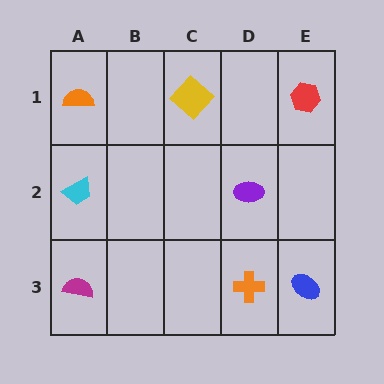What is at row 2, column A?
A cyan trapezoid.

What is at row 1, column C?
A yellow diamond.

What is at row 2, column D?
A purple ellipse.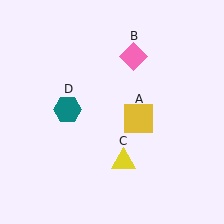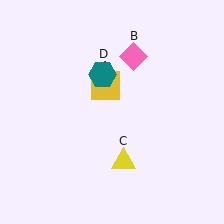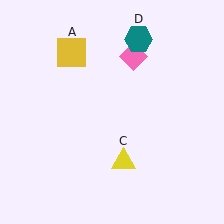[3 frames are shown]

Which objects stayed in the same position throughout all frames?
Pink diamond (object B) and yellow triangle (object C) remained stationary.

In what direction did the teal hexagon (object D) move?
The teal hexagon (object D) moved up and to the right.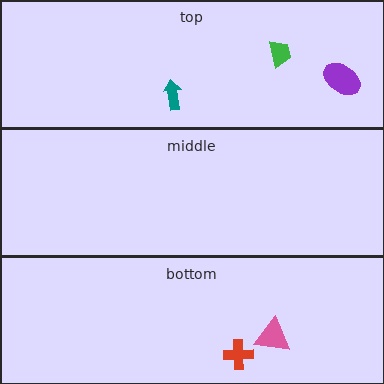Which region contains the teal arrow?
The top region.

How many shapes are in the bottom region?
2.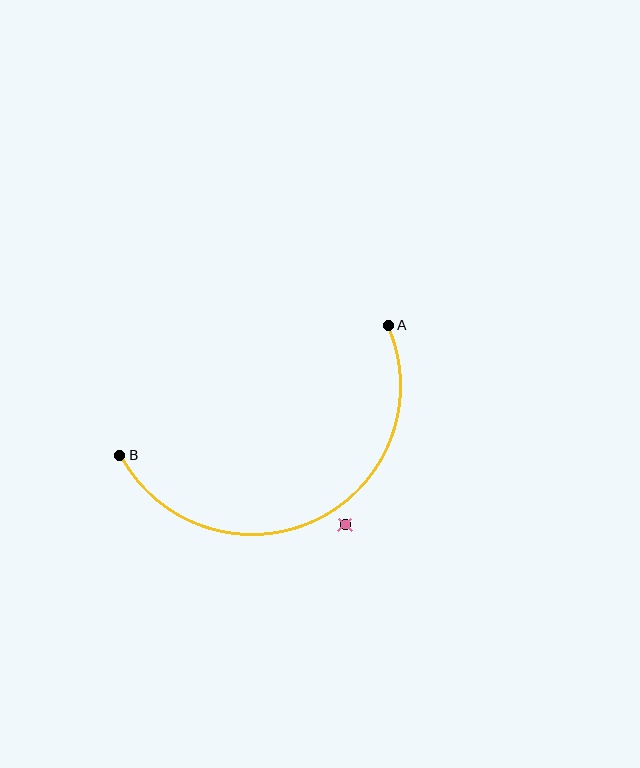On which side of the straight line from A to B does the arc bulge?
The arc bulges below the straight line connecting A and B.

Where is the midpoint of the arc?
The arc midpoint is the point on the curve farthest from the straight line joining A and B. It sits below that line.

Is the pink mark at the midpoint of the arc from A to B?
No — the pink mark does not lie on the arc at all. It sits slightly outside the curve.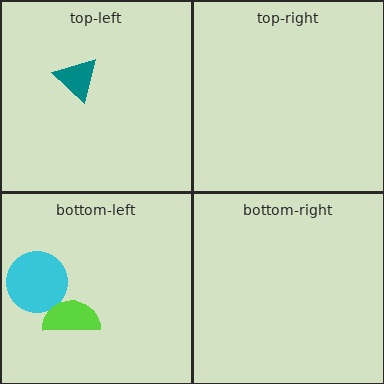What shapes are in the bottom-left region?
The cyan circle, the lime semicircle.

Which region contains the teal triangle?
The top-left region.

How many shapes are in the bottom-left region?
2.